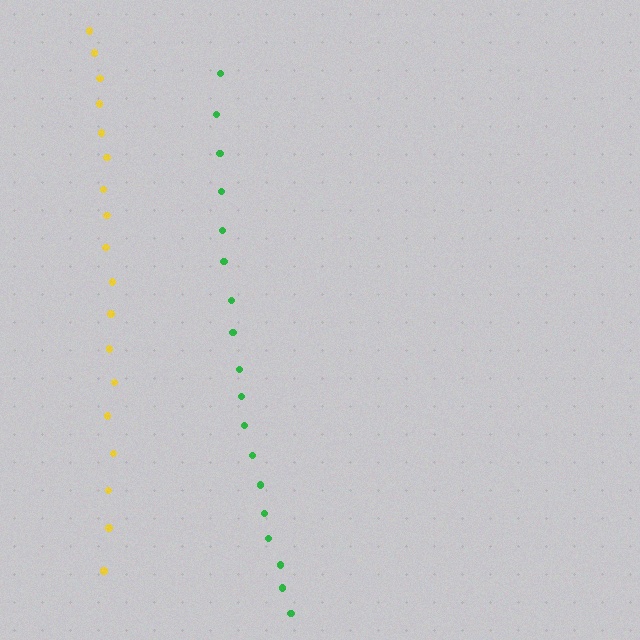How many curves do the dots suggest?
There are 2 distinct paths.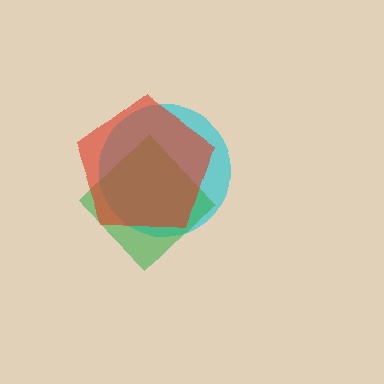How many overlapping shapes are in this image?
There are 3 overlapping shapes in the image.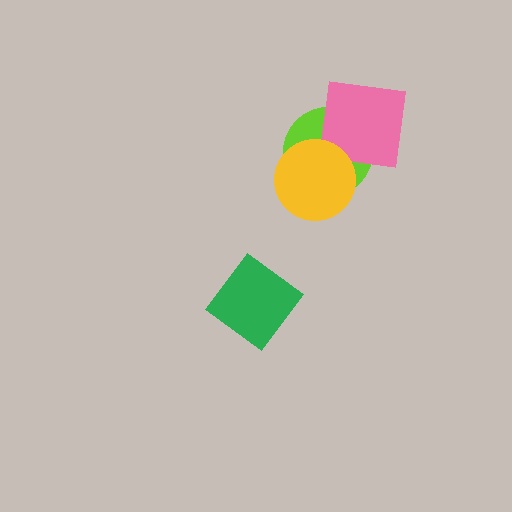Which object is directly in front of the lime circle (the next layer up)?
The pink square is directly in front of the lime circle.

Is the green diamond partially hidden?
No, no other shape covers it.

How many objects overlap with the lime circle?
2 objects overlap with the lime circle.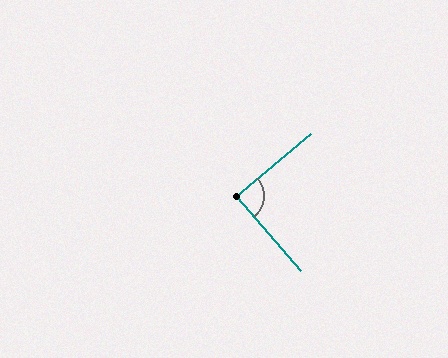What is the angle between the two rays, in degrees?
Approximately 89 degrees.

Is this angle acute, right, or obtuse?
It is approximately a right angle.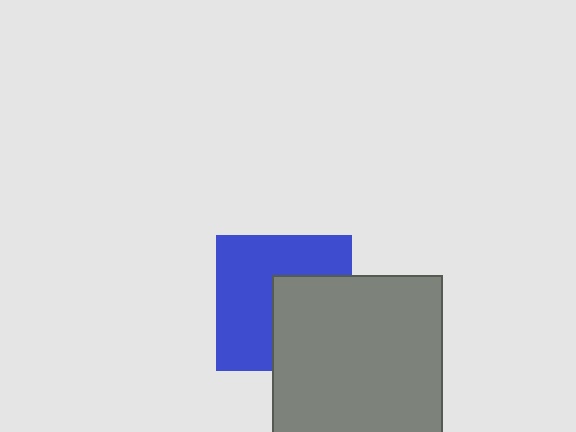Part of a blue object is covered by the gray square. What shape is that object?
It is a square.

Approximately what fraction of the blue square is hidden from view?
Roughly 42% of the blue square is hidden behind the gray square.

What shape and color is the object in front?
The object in front is a gray square.